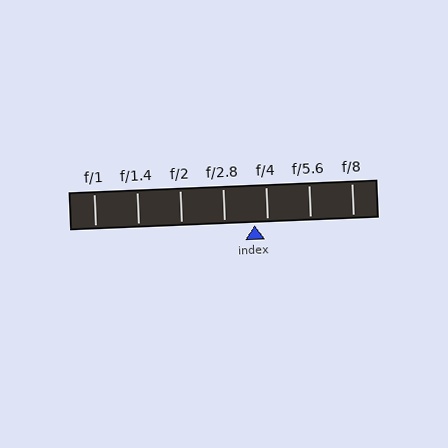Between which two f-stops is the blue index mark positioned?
The index mark is between f/2.8 and f/4.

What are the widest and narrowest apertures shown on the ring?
The widest aperture shown is f/1 and the narrowest is f/8.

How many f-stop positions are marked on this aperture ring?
There are 7 f-stop positions marked.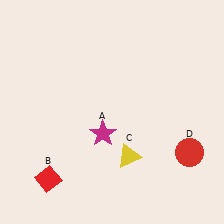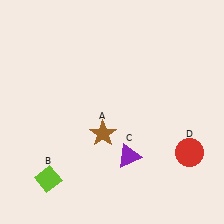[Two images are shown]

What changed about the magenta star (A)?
In Image 1, A is magenta. In Image 2, it changed to brown.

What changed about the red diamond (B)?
In Image 1, B is red. In Image 2, it changed to lime.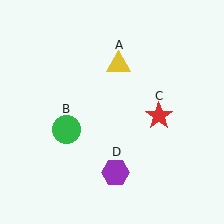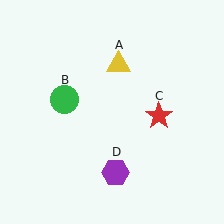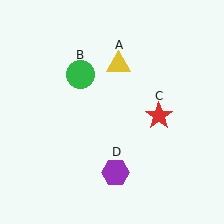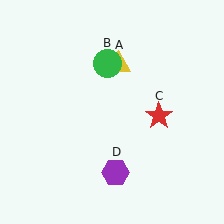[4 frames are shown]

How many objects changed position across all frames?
1 object changed position: green circle (object B).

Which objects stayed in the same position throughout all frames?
Yellow triangle (object A) and red star (object C) and purple hexagon (object D) remained stationary.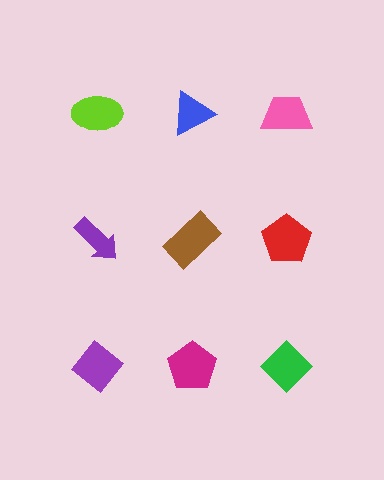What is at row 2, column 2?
A brown rectangle.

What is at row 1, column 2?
A blue triangle.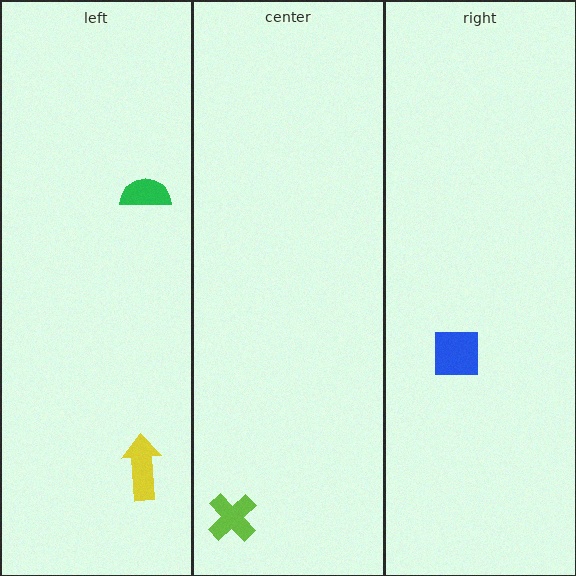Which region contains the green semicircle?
The left region.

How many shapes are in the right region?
1.